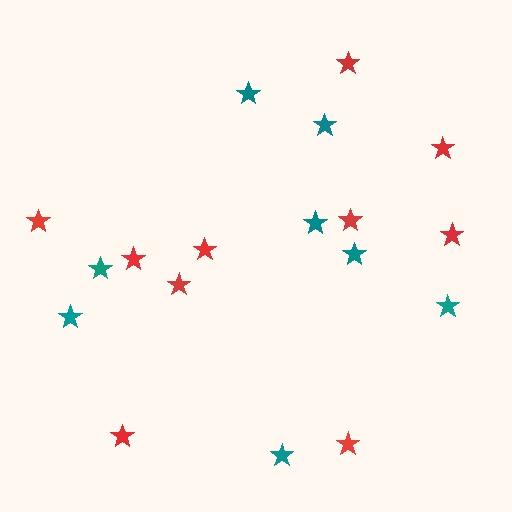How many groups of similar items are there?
There are 2 groups: one group of red stars (10) and one group of teal stars (8).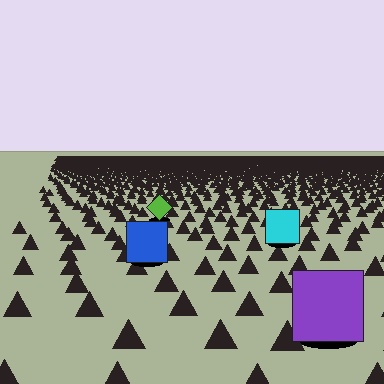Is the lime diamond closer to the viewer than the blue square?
No. The blue square is closer — you can tell from the texture gradient: the ground texture is coarser near it.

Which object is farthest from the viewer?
The lime diamond is farthest from the viewer. It appears smaller and the ground texture around it is denser.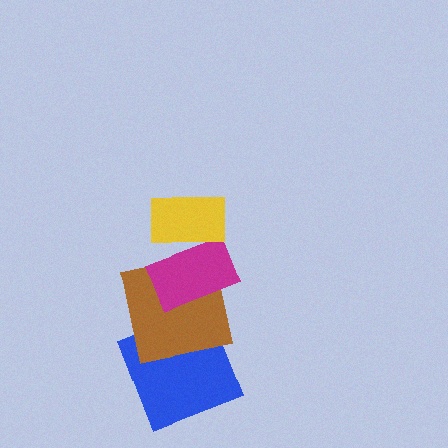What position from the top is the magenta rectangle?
The magenta rectangle is 2nd from the top.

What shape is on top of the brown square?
The magenta rectangle is on top of the brown square.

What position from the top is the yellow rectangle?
The yellow rectangle is 1st from the top.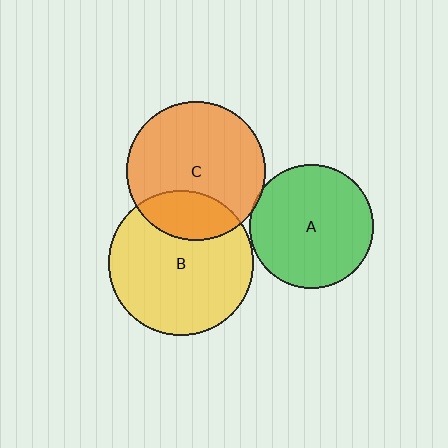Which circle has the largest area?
Circle B (yellow).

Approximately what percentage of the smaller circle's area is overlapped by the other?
Approximately 5%.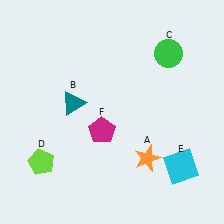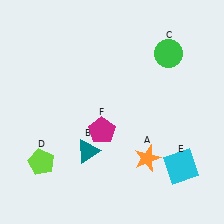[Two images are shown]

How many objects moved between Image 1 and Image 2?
1 object moved between the two images.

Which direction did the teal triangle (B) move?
The teal triangle (B) moved down.